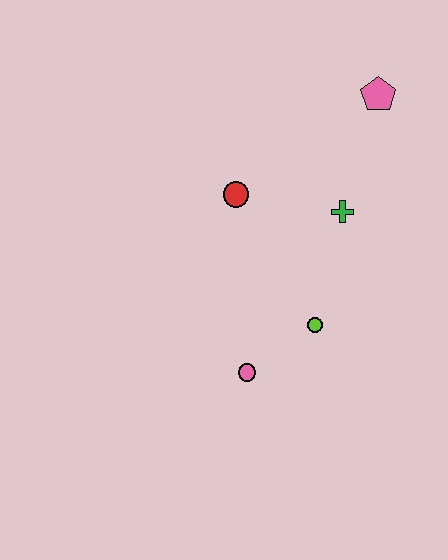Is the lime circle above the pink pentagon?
No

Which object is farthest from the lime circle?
The pink pentagon is farthest from the lime circle.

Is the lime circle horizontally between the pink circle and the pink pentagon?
Yes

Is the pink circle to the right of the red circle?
Yes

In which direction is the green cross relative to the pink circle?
The green cross is above the pink circle.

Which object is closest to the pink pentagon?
The green cross is closest to the pink pentagon.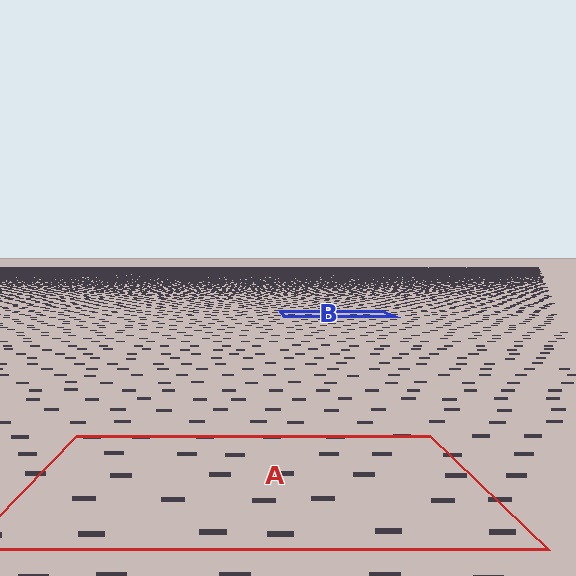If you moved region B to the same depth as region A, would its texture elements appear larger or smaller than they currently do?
They would appear larger. At a closer depth, the same texture elements are projected at a bigger on-screen size.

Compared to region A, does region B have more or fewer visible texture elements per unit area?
Region B has more texture elements per unit area — they are packed more densely because it is farther away.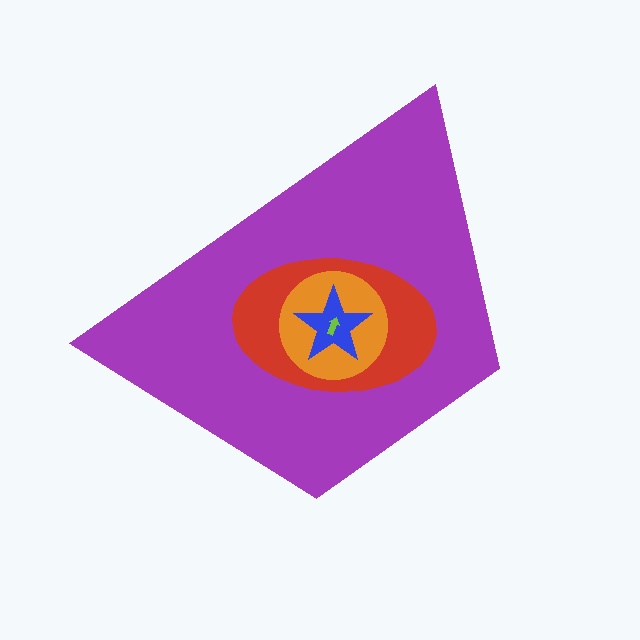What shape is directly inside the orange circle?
The blue star.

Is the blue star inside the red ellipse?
Yes.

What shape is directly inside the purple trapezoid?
The red ellipse.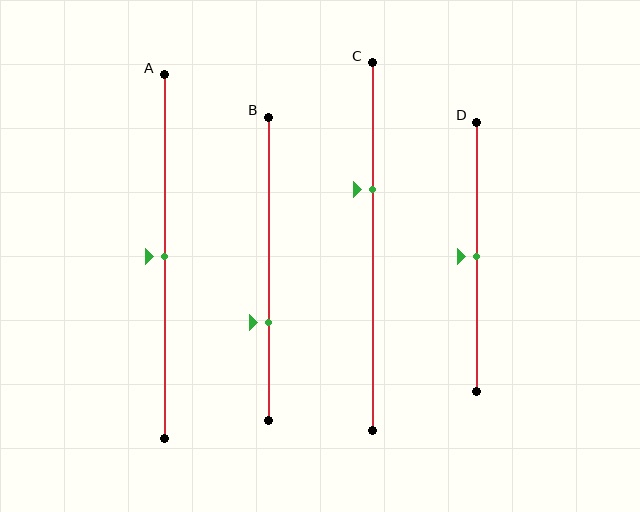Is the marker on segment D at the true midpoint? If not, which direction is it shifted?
Yes, the marker on segment D is at the true midpoint.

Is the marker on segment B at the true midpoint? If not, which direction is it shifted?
No, the marker on segment B is shifted downward by about 18% of the segment length.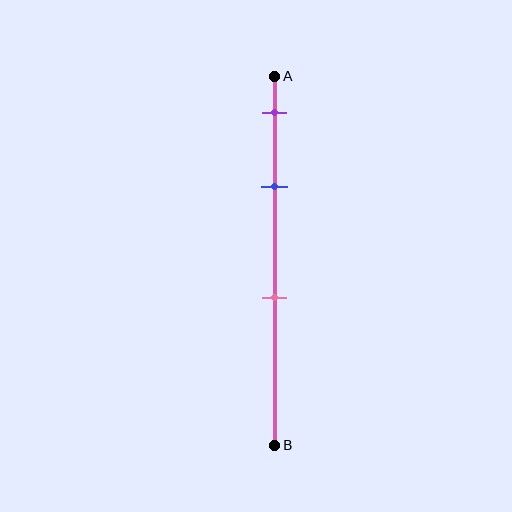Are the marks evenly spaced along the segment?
No, the marks are not evenly spaced.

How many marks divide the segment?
There are 3 marks dividing the segment.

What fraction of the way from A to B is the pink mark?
The pink mark is approximately 60% (0.6) of the way from A to B.